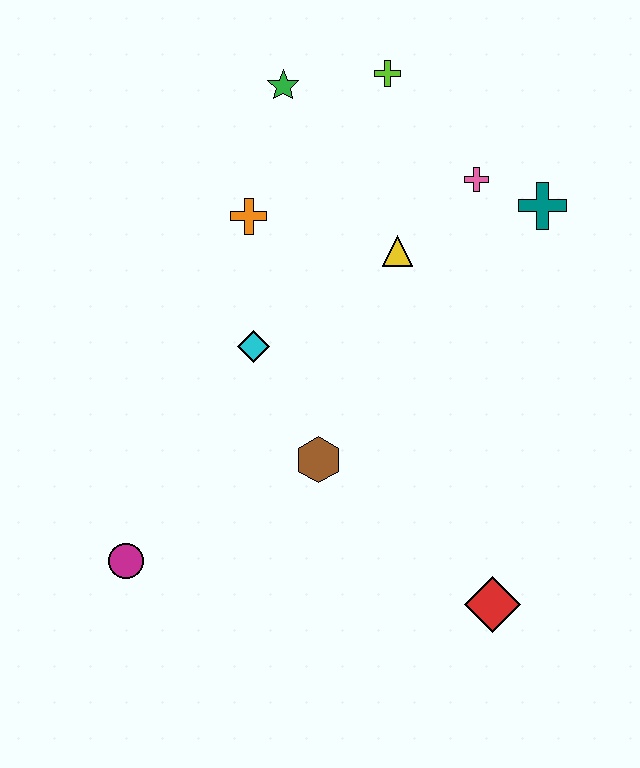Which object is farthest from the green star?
The red diamond is farthest from the green star.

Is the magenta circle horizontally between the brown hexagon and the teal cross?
No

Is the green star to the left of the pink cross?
Yes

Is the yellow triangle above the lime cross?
No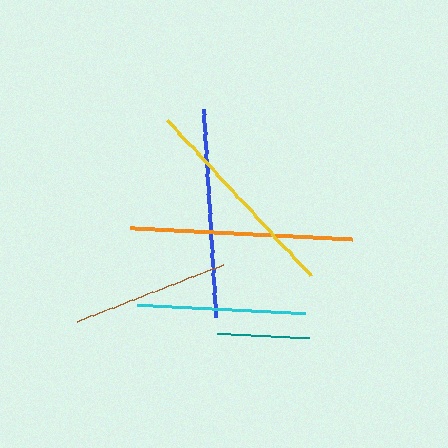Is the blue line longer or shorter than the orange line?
The orange line is longer than the blue line.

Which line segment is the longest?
The orange line is the longest at approximately 223 pixels.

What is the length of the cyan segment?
The cyan segment is approximately 168 pixels long.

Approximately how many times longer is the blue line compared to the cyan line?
The blue line is approximately 1.2 times the length of the cyan line.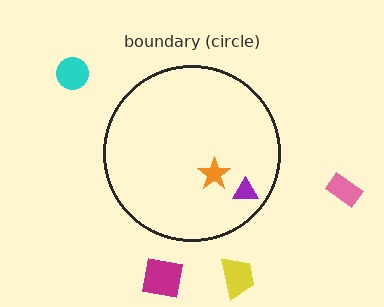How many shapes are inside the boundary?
2 inside, 4 outside.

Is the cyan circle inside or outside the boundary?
Outside.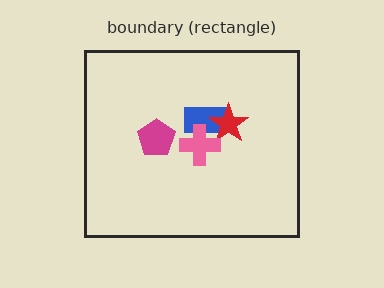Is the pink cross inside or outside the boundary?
Inside.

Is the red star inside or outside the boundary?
Inside.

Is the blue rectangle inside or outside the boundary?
Inside.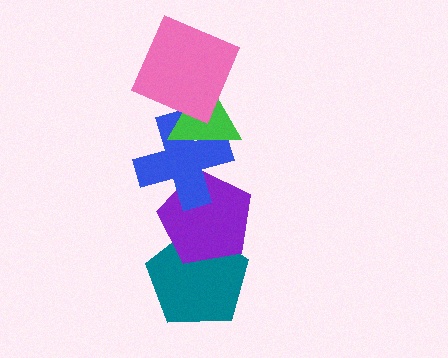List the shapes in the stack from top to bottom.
From top to bottom: the pink square, the green triangle, the blue cross, the purple pentagon, the teal pentagon.